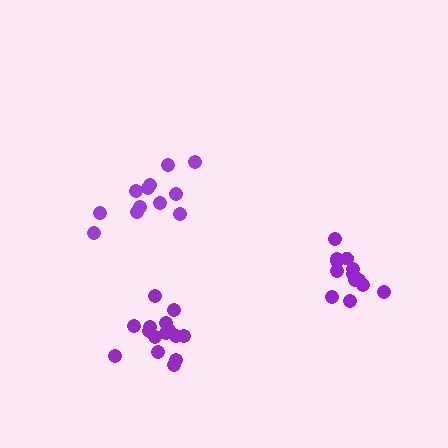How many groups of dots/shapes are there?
There are 3 groups.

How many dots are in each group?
Group 1: 13 dots, Group 2: 15 dots, Group 3: 12 dots (40 total).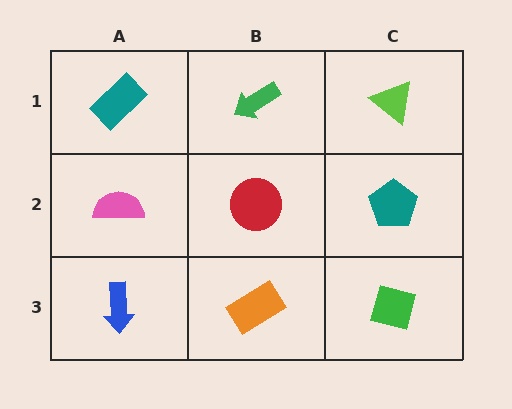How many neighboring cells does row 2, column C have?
3.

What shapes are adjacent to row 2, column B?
A green arrow (row 1, column B), an orange rectangle (row 3, column B), a pink semicircle (row 2, column A), a teal pentagon (row 2, column C).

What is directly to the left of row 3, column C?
An orange rectangle.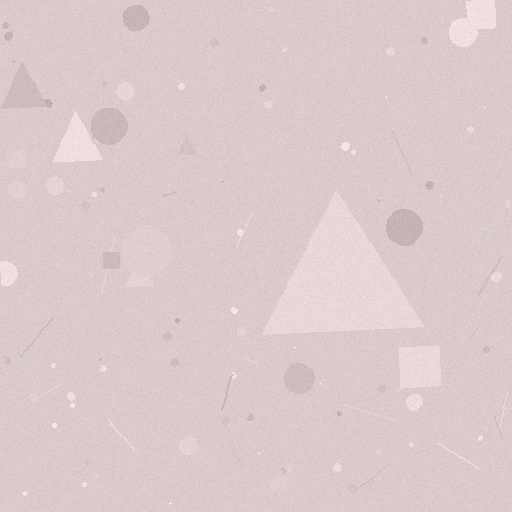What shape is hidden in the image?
A triangle is hidden in the image.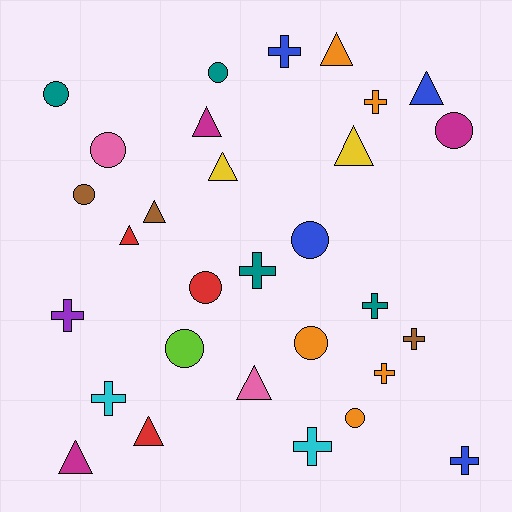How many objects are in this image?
There are 30 objects.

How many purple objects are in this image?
There is 1 purple object.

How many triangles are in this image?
There are 10 triangles.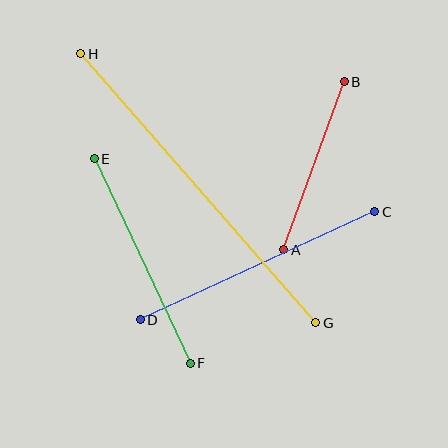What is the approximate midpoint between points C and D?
The midpoint is at approximately (258, 266) pixels.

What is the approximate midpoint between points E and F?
The midpoint is at approximately (142, 261) pixels.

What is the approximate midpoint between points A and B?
The midpoint is at approximately (314, 166) pixels.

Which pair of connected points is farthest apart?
Points G and H are farthest apart.